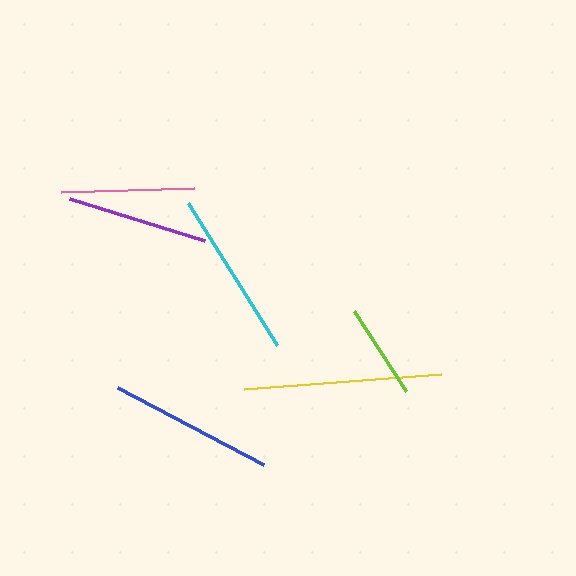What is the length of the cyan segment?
The cyan segment is approximately 169 pixels long.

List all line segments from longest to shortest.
From longest to shortest: yellow, cyan, blue, purple, pink, lime.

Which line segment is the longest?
The yellow line is the longest at approximately 198 pixels.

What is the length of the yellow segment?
The yellow segment is approximately 198 pixels long.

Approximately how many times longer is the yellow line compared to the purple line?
The yellow line is approximately 1.4 times the length of the purple line.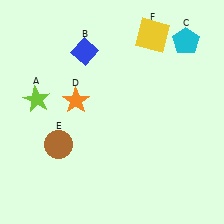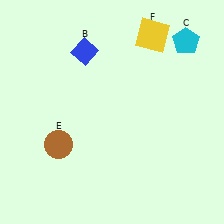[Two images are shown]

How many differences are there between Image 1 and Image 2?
There are 2 differences between the two images.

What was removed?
The orange star (D), the lime star (A) were removed in Image 2.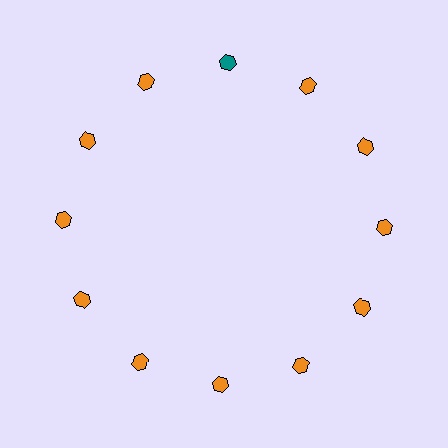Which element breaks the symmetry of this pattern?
The teal hexagon at roughly the 12 o'clock position breaks the symmetry. All other shapes are orange hexagons.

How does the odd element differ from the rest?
It has a different color: teal instead of orange.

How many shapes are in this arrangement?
There are 12 shapes arranged in a ring pattern.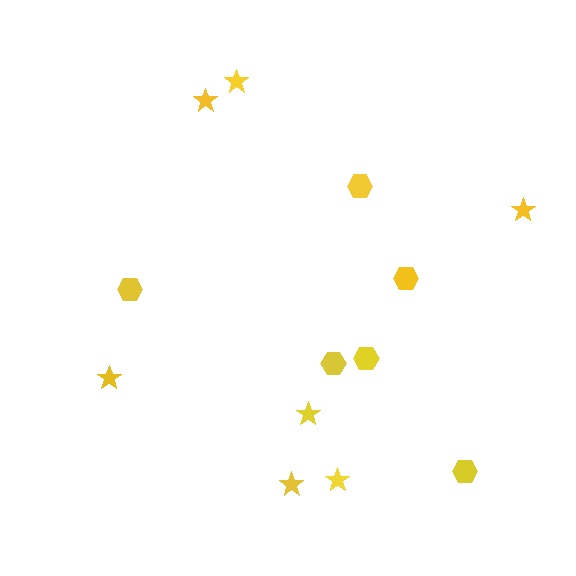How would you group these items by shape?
There are 2 groups: one group of hexagons (6) and one group of stars (7).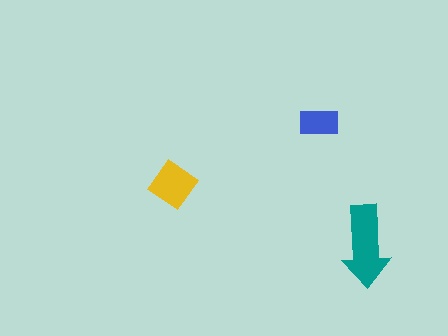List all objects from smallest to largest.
The blue rectangle, the yellow diamond, the teal arrow.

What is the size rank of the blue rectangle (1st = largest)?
3rd.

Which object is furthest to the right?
The teal arrow is rightmost.